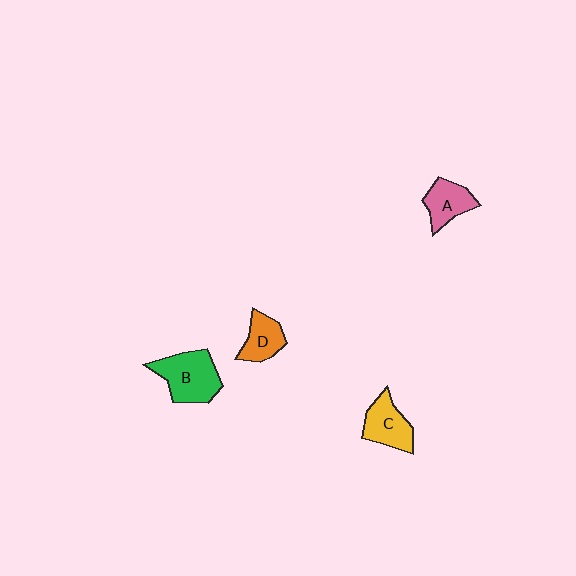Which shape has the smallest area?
Shape D (orange).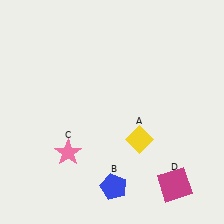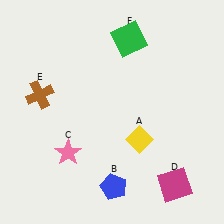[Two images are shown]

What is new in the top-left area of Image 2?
A brown cross (E) was added in the top-left area of Image 2.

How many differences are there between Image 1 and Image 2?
There are 2 differences between the two images.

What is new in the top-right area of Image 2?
A green square (F) was added in the top-right area of Image 2.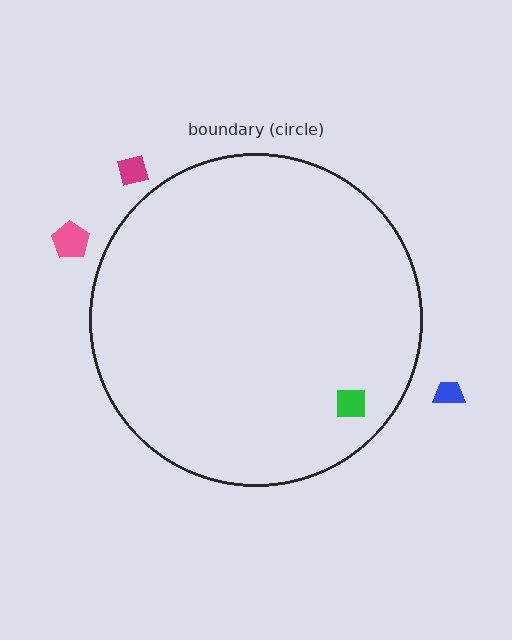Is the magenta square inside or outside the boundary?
Outside.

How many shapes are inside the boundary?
1 inside, 3 outside.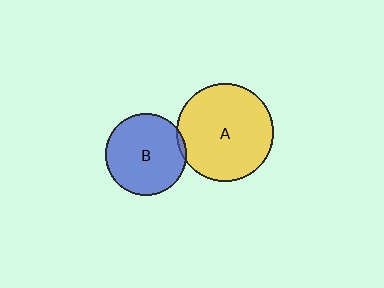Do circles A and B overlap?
Yes.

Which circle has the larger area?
Circle A (yellow).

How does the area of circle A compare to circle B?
Approximately 1.4 times.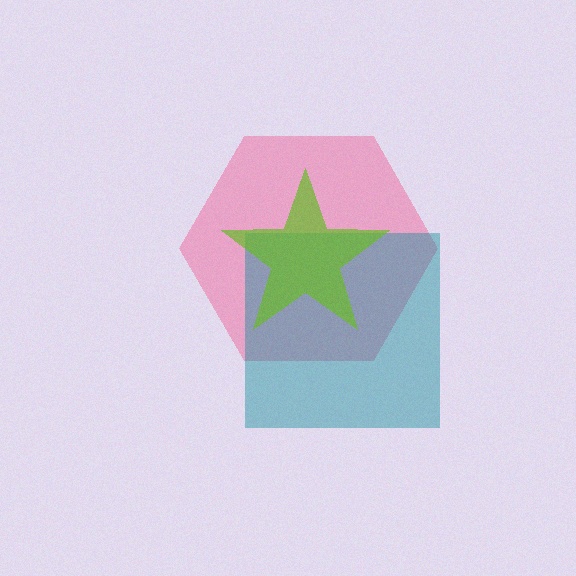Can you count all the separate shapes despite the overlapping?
Yes, there are 3 separate shapes.